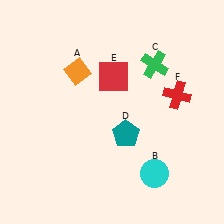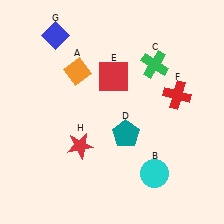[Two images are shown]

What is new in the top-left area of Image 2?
A blue diamond (G) was added in the top-left area of Image 2.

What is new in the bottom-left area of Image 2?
A red star (H) was added in the bottom-left area of Image 2.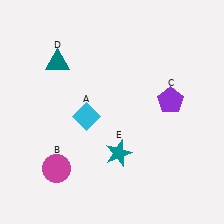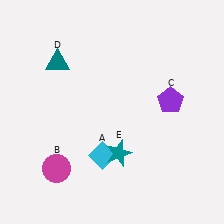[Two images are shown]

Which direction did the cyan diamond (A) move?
The cyan diamond (A) moved down.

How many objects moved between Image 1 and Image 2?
1 object moved between the two images.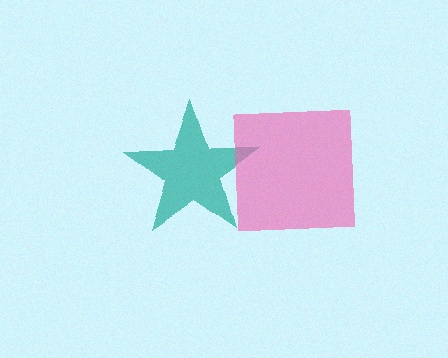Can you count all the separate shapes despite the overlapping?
Yes, there are 2 separate shapes.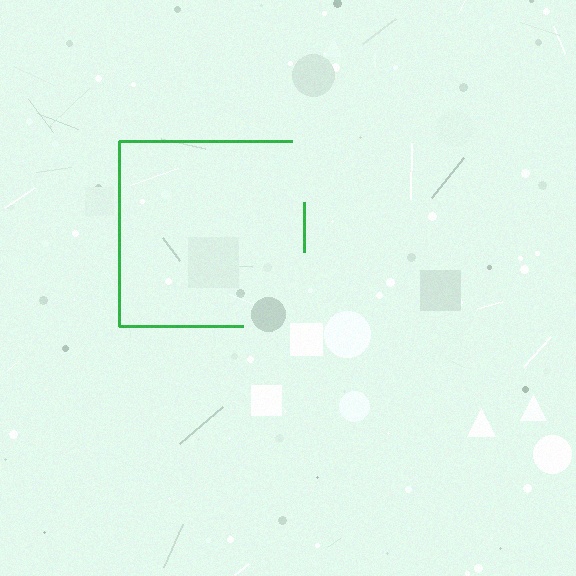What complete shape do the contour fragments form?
The contour fragments form a square.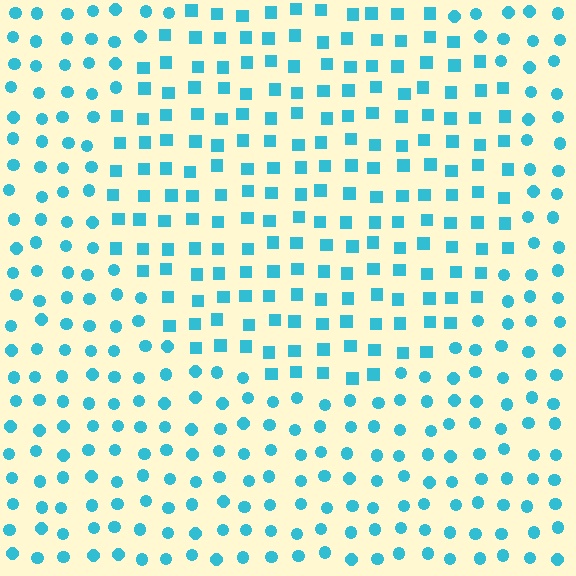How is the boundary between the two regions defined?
The boundary is defined by a change in element shape: squares inside vs. circles outside. All elements share the same color and spacing.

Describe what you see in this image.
The image is filled with small cyan elements arranged in a uniform grid. A circle-shaped region contains squares, while the surrounding area contains circles. The boundary is defined purely by the change in element shape.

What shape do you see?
I see a circle.